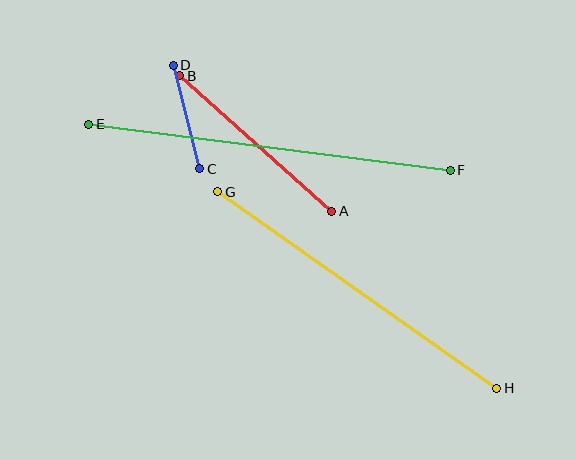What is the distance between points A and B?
The distance is approximately 204 pixels.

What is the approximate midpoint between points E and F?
The midpoint is at approximately (270, 147) pixels.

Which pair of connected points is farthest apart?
Points E and F are farthest apart.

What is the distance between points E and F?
The distance is approximately 365 pixels.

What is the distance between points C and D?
The distance is approximately 107 pixels.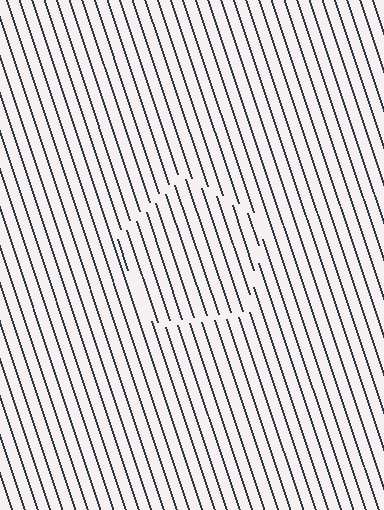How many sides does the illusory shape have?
5 sides — the line-ends trace a pentagon.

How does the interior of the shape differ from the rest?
The interior of the shape contains the same grating, shifted by half a period — the contour is defined by the phase discontinuity where line-ends from the inner and outer gratings abut.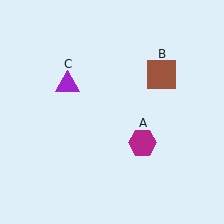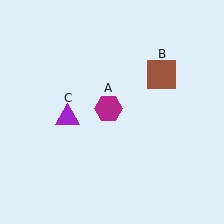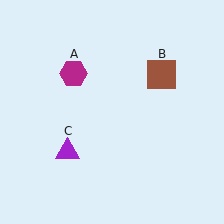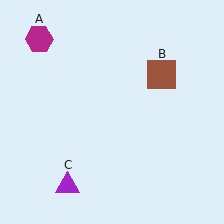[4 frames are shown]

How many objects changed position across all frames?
2 objects changed position: magenta hexagon (object A), purple triangle (object C).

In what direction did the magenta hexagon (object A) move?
The magenta hexagon (object A) moved up and to the left.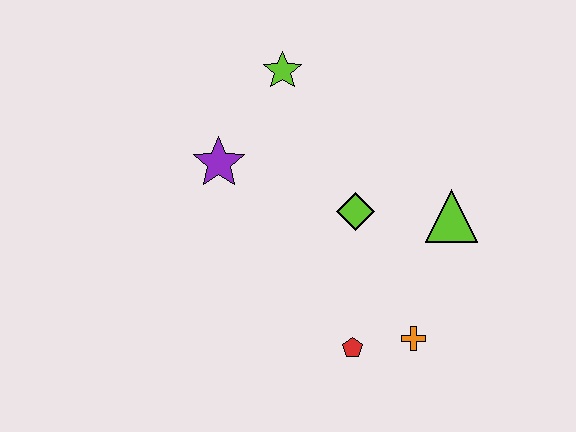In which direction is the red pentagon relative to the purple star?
The red pentagon is below the purple star.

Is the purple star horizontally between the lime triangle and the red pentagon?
No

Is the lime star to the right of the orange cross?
No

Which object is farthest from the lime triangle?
The purple star is farthest from the lime triangle.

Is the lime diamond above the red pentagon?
Yes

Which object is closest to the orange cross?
The red pentagon is closest to the orange cross.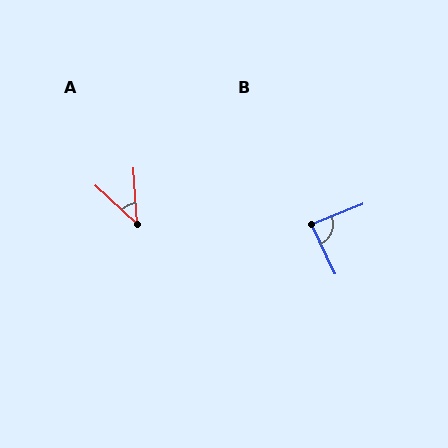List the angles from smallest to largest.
A (44°), B (86°).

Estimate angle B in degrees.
Approximately 86 degrees.